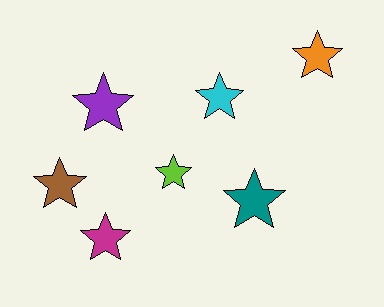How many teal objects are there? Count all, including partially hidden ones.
There is 1 teal object.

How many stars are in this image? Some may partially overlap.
There are 7 stars.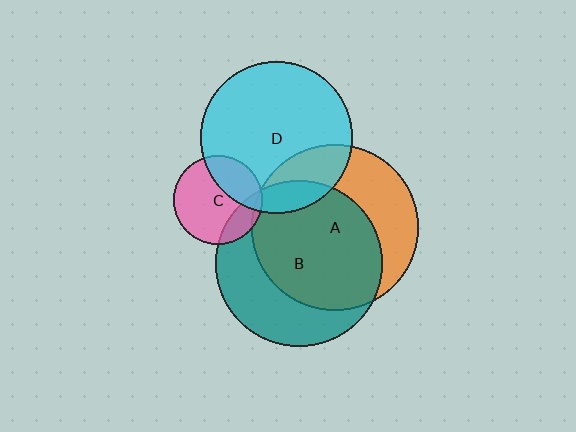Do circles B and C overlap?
Yes.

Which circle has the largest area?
Circle B (teal).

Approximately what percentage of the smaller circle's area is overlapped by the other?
Approximately 20%.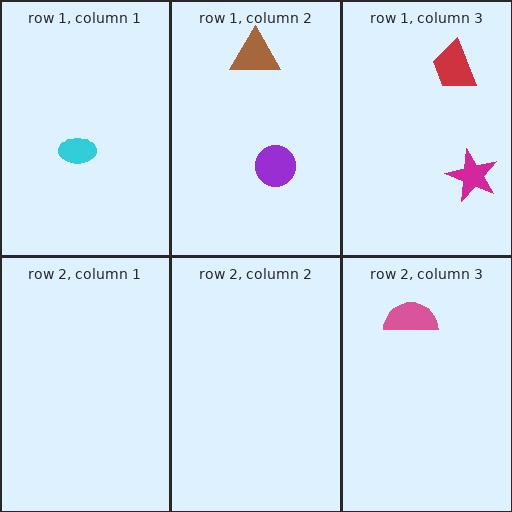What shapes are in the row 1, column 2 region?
The brown triangle, the purple circle.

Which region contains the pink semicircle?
The row 2, column 3 region.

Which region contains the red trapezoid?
The row 1, column 3 region.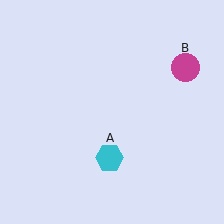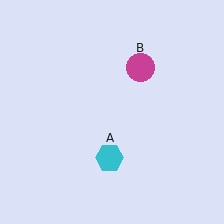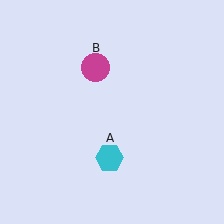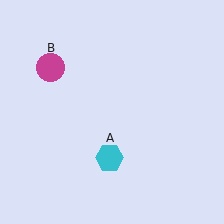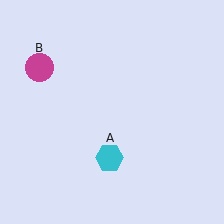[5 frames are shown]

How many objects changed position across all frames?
1 object changed position: magenta circle (object B).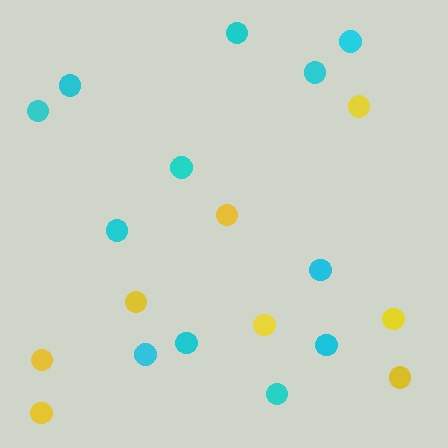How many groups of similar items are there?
There are 2 groups: one group of cyan circles (12) and one group of yellow circles (8).